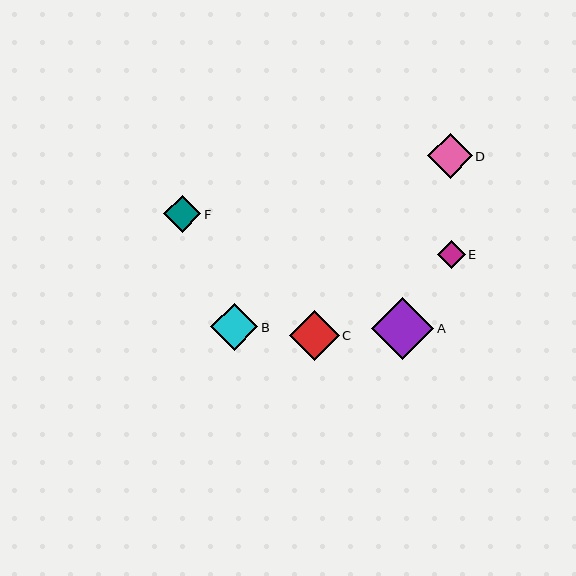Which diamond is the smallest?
Diamond E is the smallest with a size of approximately 28 pixels.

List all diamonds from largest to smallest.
From largest to smallest: A, C, B, D, F, E.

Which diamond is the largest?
Diamond A is the largest with a size of approximately 62 pixels.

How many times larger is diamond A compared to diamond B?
Diamond A is approximately 1.3 times the size of diamond B.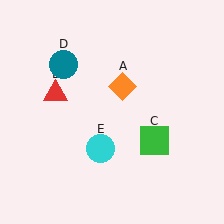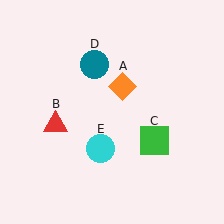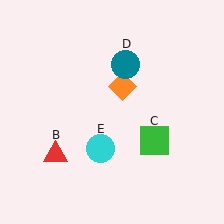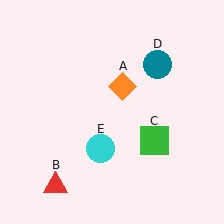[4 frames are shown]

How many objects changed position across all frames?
2 objects changed position: red triangle (object B), teal circle (object D).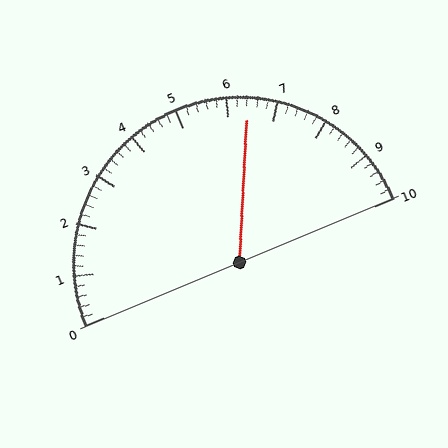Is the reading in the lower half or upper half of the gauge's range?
The reading is in the upper half of the range (0 to 10).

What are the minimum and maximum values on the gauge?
The gauge ranges from 0 to 10.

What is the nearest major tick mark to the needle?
The nearest major tick mark is 6.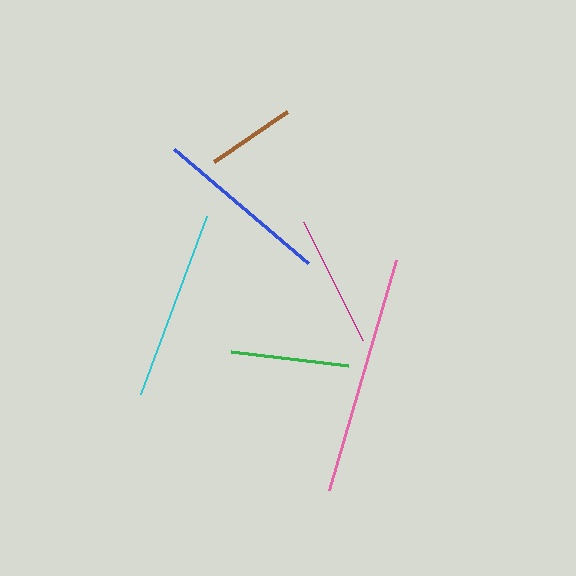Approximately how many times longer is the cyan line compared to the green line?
The cyan line is approximately 1.6 times the length of the green line.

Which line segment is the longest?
The pink line is the longest at approximately 240 pixels.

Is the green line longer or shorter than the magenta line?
The magenta line is longer than the green line.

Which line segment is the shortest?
The brown line is the shortest at approximately 89 pixels.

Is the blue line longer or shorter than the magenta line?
The blue line is longer than the magenta line.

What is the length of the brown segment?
The brown segment is approximately 89 pixels long.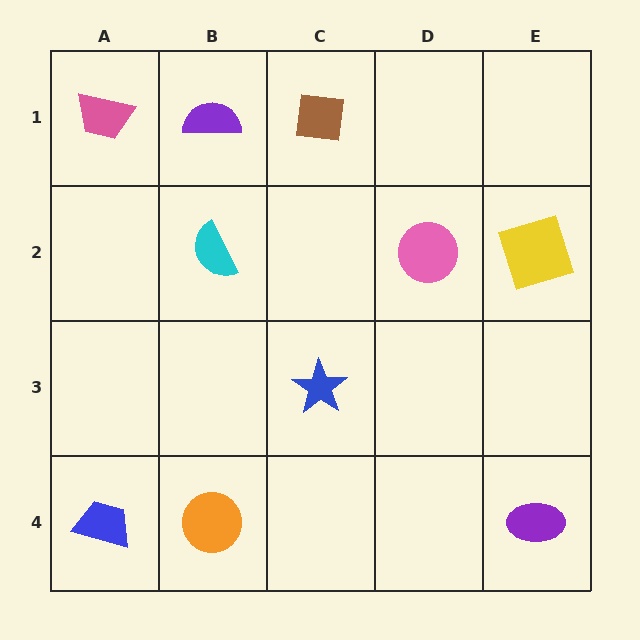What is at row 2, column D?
A pink circle.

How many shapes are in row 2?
3 shapes.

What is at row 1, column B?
A purple semicircle.